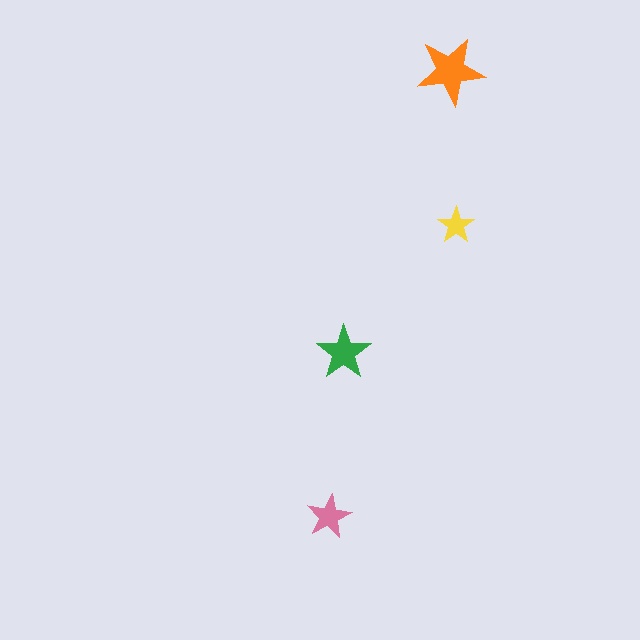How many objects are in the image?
There are 4 objects in the image.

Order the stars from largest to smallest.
the orange one, the green one, the pink one, the yellow one.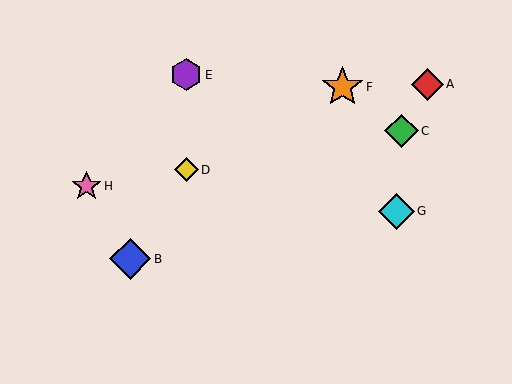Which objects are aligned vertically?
Objects D, E are aligned vertically.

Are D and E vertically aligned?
Yes, both are at x≈186.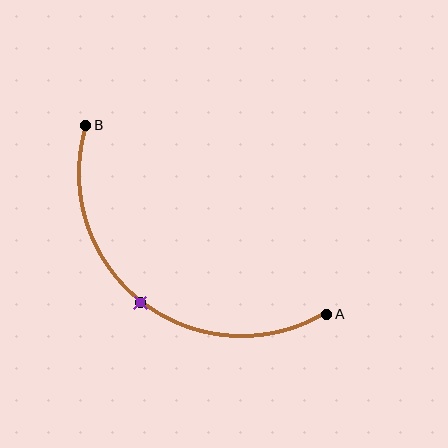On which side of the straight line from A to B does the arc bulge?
The arc bulges below and to the left of the straight line connecting A and B.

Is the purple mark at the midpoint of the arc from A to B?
Yes. The purple mark lies on the arc at equal arc-length from both A and B — it is the arc midpoint.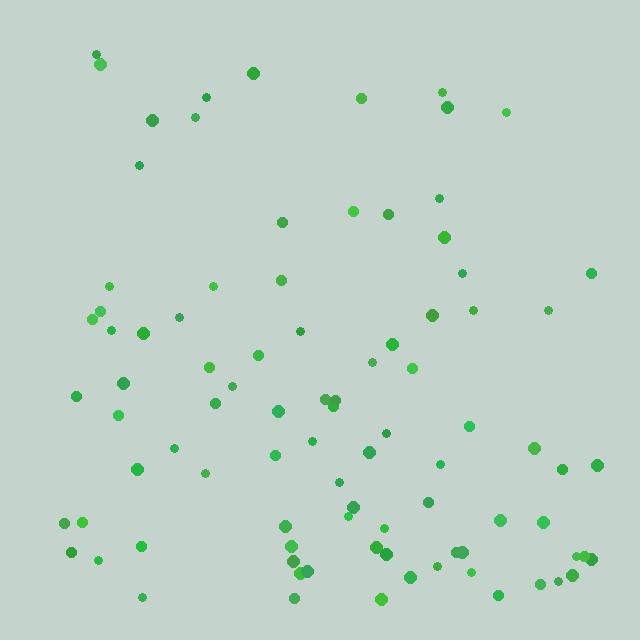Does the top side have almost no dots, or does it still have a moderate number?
Still a moderate number, just noticeably fewer than the bottom.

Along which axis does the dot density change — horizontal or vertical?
Vertical.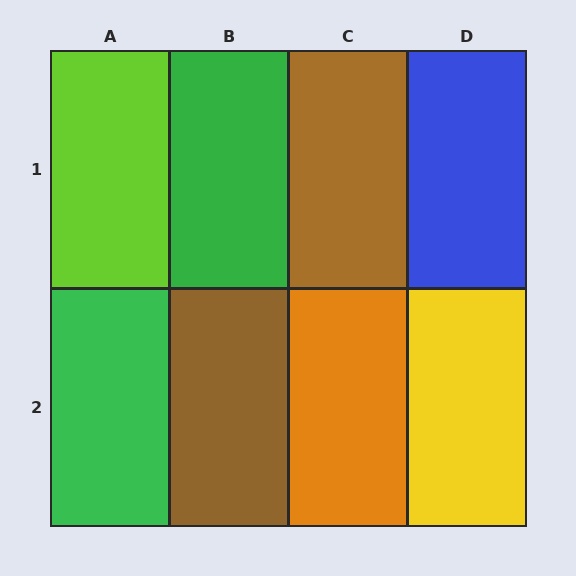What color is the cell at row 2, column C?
Orange.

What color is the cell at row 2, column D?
Yellow.